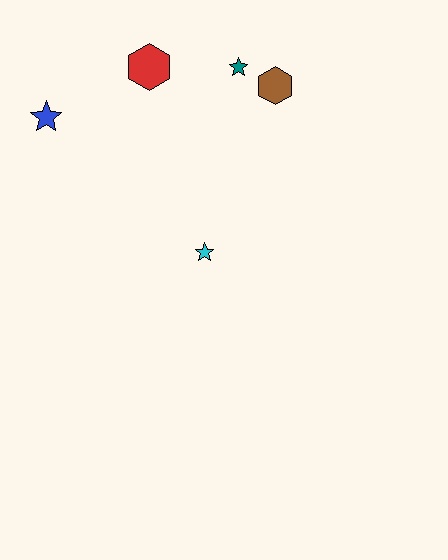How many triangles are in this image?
There are no triangles.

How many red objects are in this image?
There is 1 red object.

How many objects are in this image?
There are 5 objects.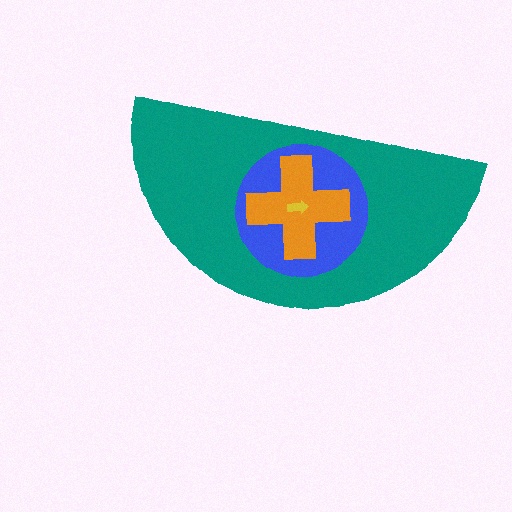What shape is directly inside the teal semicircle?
The blue circle.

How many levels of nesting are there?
4.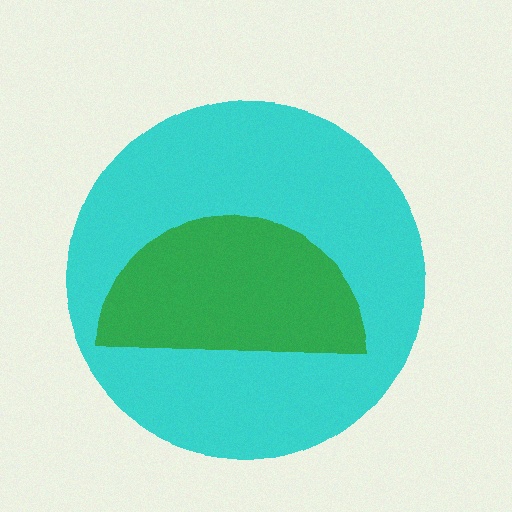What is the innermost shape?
The green semicircle.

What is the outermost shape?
The cyan circle.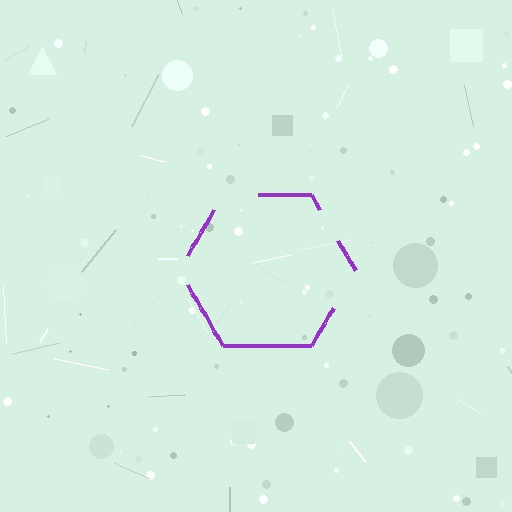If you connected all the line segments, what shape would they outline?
They would outline a hexagon.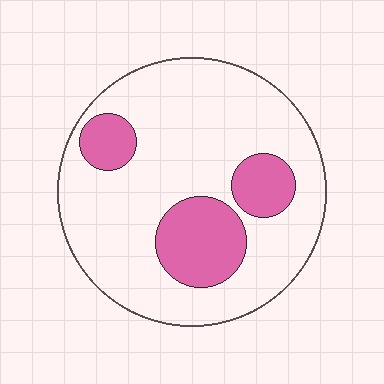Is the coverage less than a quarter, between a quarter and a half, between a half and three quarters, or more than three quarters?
Less than a quarter.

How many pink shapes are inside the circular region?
3.